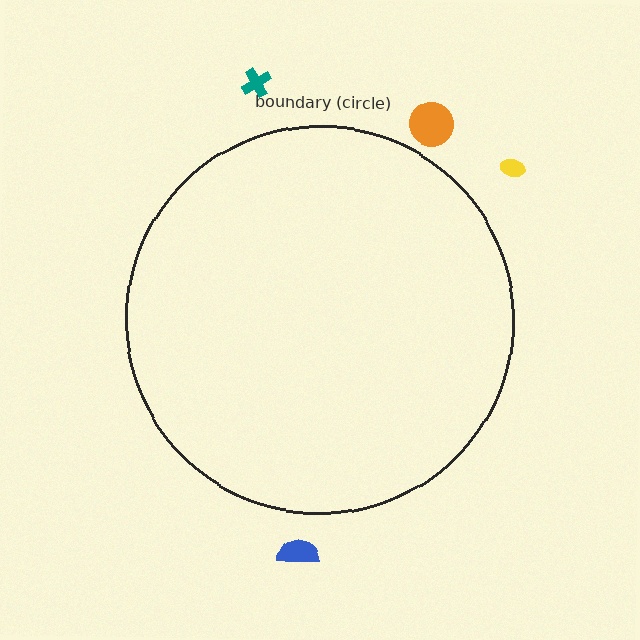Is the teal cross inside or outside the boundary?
Outside.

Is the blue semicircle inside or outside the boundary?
Outside.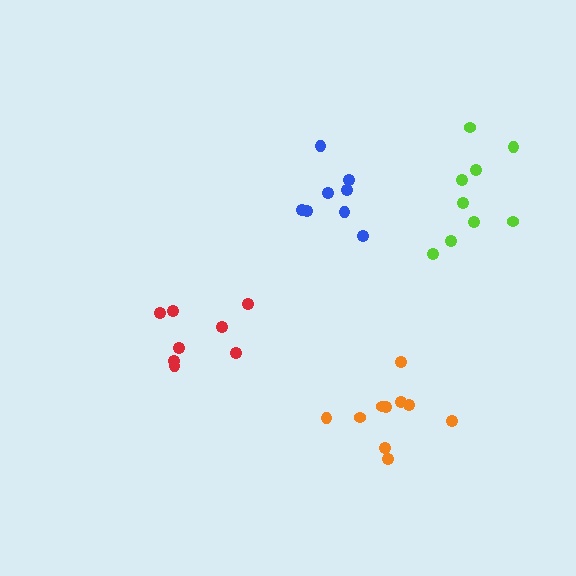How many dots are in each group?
Group 1: 8 dots, Group 2: 10 dots, Group 3: 8 dots, Group 4: 9 dots (35 total).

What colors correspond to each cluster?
The clusters are colored: red, orange, blue, lime.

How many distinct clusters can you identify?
There are 4 distinct clusters.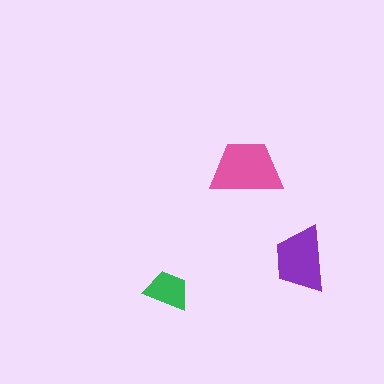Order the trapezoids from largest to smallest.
the pink one, the purple one, the green one.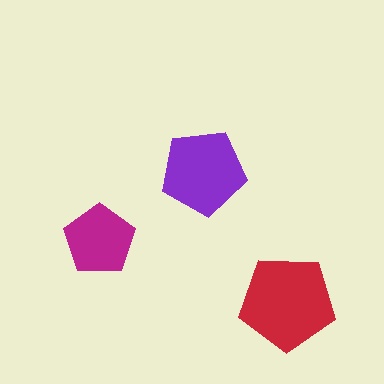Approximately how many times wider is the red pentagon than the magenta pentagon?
About 1.5 times wider.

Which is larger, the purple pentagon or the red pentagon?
The red one.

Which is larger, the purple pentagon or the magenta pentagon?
The purple one.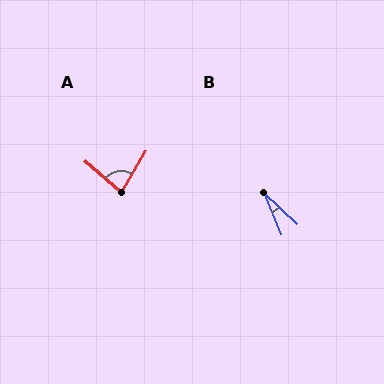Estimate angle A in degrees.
Approximately 80 degrees.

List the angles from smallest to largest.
B (25°), A (80°).